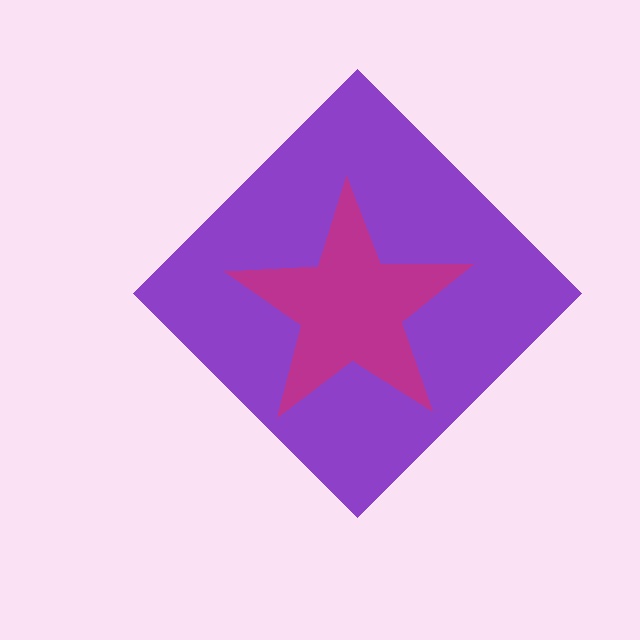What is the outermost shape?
The purple diamond.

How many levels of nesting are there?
2.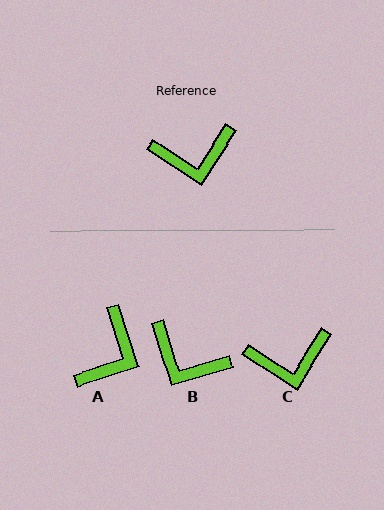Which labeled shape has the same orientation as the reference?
C.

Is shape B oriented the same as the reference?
No, it is off by about 40 degrees.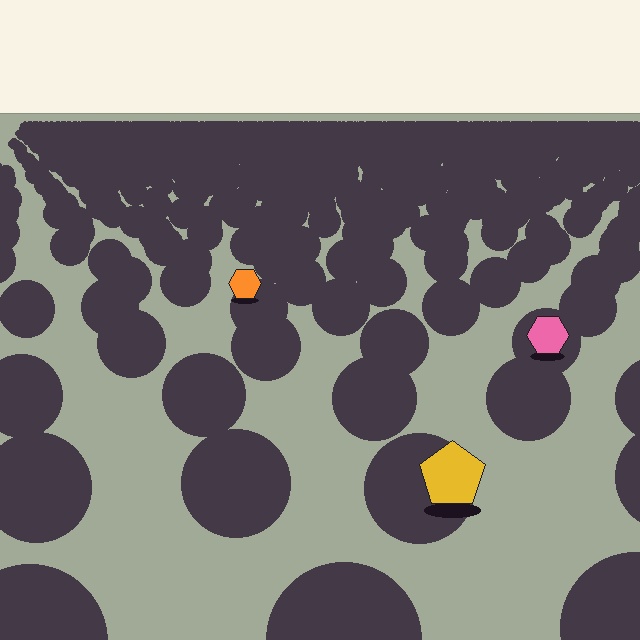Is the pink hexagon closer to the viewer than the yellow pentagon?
No. The yellow pentagon is closer — you can tell from the texture gradient: the ground texture is coarser near it.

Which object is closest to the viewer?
The yellow pentagon is closest. The texture marks near it are larger and more spread out.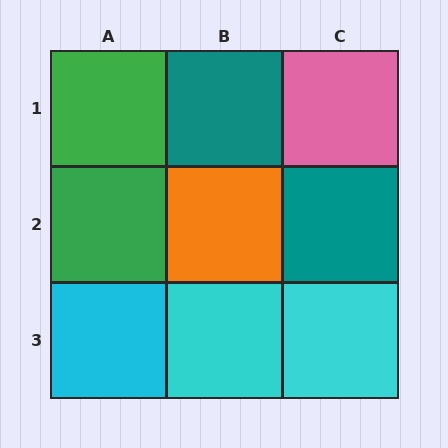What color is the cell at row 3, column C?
Cyan.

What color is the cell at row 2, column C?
Teal.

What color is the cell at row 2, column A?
Green.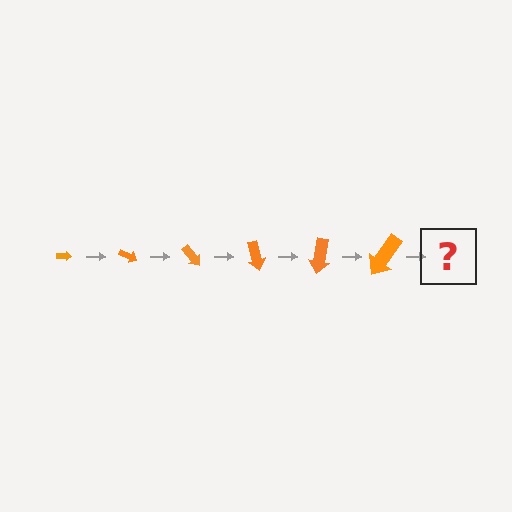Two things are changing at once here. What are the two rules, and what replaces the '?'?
The two rules are that the arrow grows larger each step and it rotates 25 degrees each step. The '?' should be an arrow, larger than the previous one and rotated 150 degrees from the start.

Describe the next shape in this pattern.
It should be an arrow, larger than the previous one and rotated 150 degrees from the start.